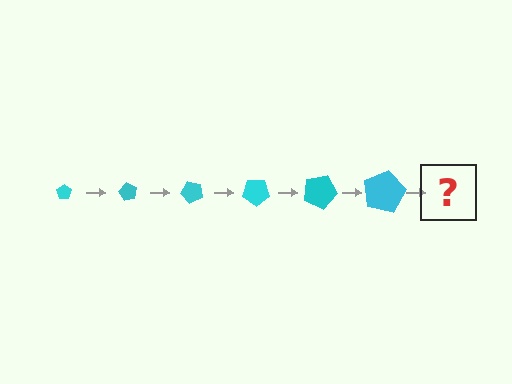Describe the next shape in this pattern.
It should be a pentagon, larger than the previous one and rotated 360 degrees from the start.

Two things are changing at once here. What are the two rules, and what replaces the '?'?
The two rules are that the pentagon grows larger each step and it rotates 60 degrees each step. The '?' should be a pentagon, larger than the previous one and rotated 360 degrees from the start.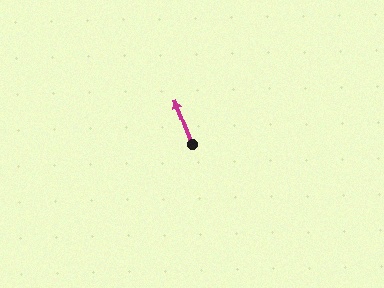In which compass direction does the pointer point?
North.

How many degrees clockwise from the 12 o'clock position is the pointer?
Approximately 339 degrees.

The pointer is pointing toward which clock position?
Roughly 11 o'clock.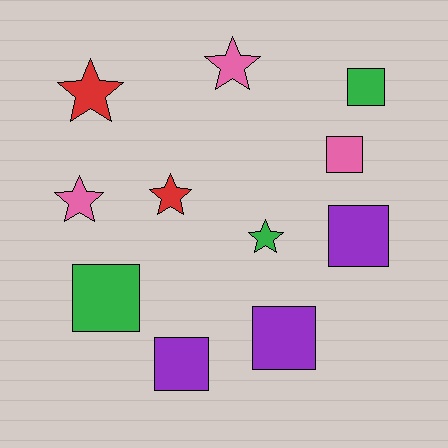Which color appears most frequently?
Pink, with 3 objects.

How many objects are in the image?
There are 11 objects.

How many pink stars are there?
There are 2 pink stars.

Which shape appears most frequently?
Square, with 6 objects.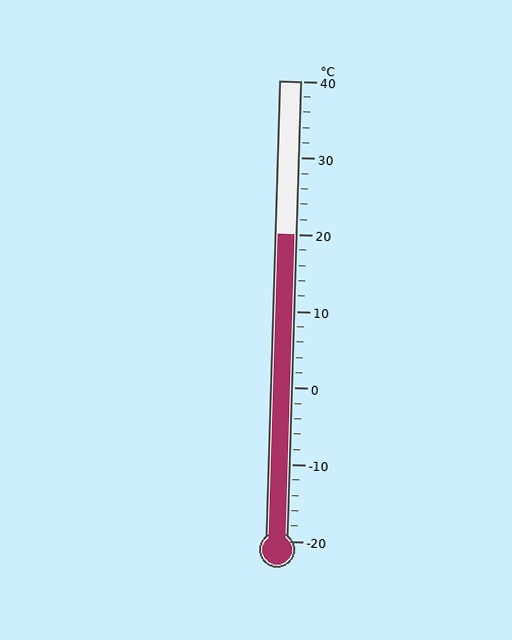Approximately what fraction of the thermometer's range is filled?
The thermometer is filled to approximately 65% of its range.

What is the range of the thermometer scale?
The thermometer scale ranges from -20°C to 40°C.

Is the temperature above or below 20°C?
The temperature is at 20°C.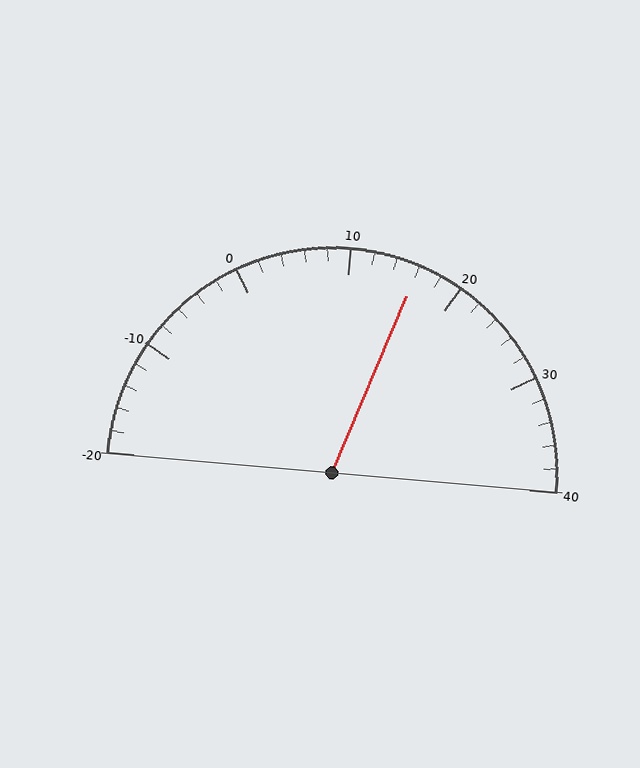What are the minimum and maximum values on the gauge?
The gauge ranges from -20 to 40.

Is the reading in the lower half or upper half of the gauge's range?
The reading is in the upper half of the range (-20 to 40).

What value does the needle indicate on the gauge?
The needle indicates approximately 16.